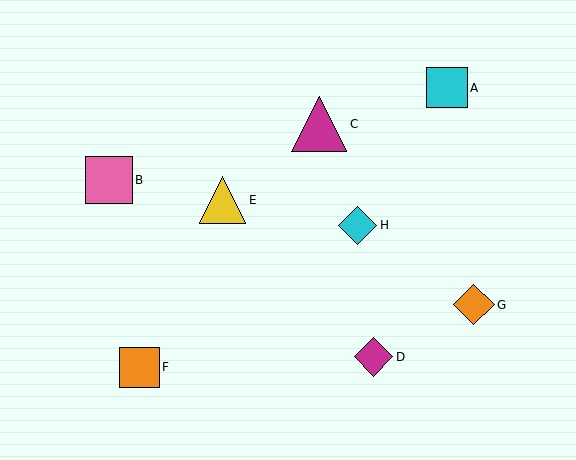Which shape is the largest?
The magenta triangle (labeled C) is the largest.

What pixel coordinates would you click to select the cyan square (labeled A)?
Click at (447, 88) to select the cyan square A.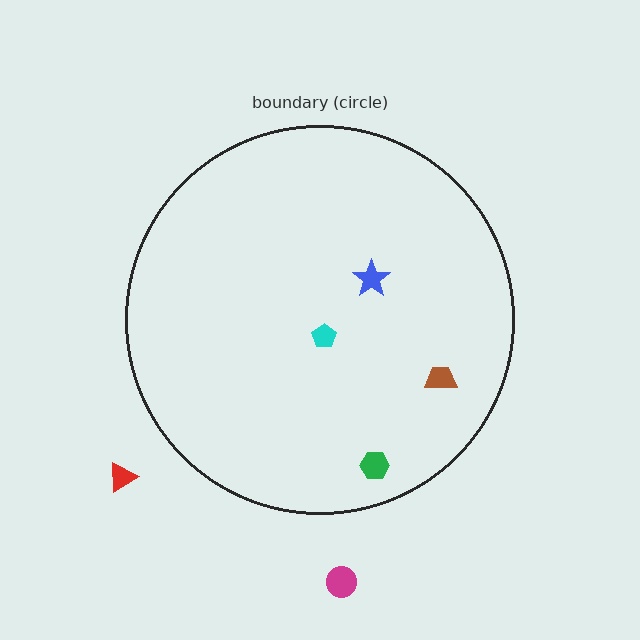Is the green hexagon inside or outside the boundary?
Inside.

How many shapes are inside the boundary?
4 inside, 2 outside.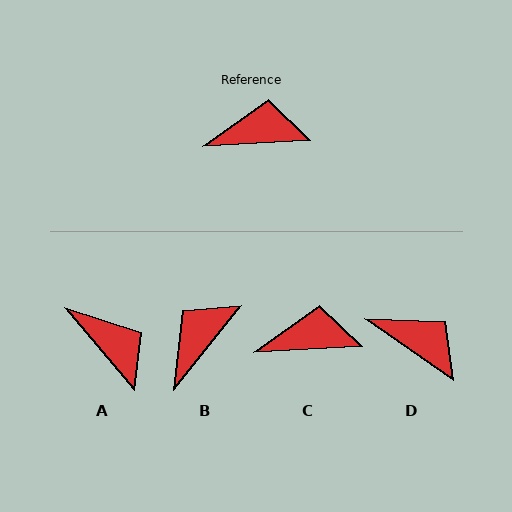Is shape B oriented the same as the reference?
No, it is off by about 48 degrees.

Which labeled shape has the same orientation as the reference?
C.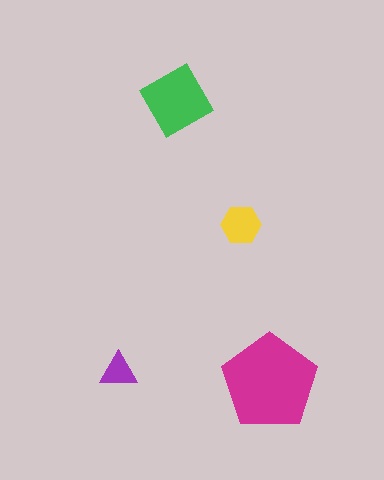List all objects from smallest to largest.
The purple triangle, the yellow hexagon, the green diamond, the magenta pentagon.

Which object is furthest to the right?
The magenta pentagon is rightmost.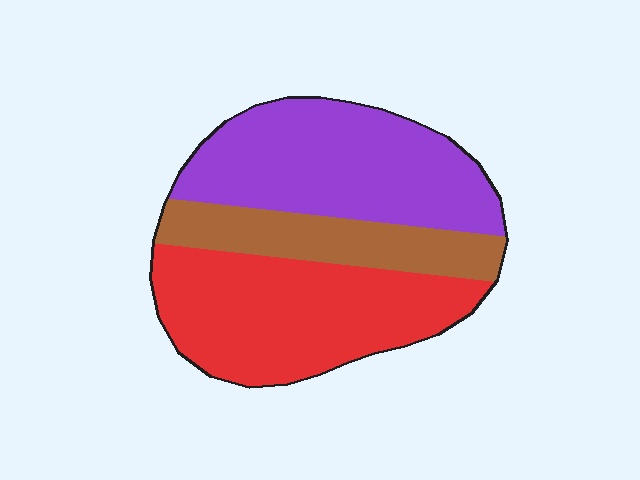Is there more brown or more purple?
Purple.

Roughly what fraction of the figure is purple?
Purple takes up about two fifths (2/5) of the figure.